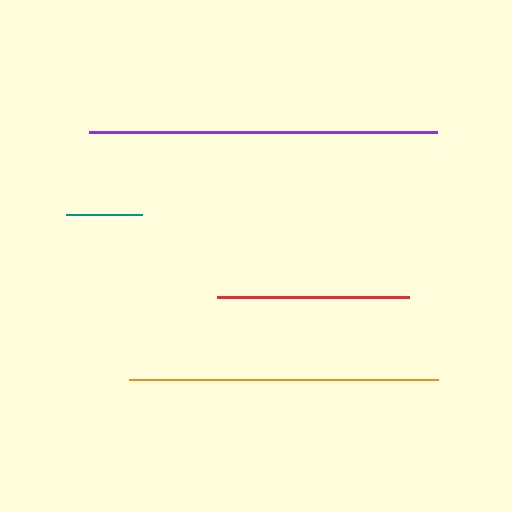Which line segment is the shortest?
The teal line is the shortest at approximately 76 pixels.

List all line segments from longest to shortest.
From longest to shortest: purple, orange, red, teal.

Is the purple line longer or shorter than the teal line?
The purple line is longer than the teal line.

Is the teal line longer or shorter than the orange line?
The orange line is longer than the teal line.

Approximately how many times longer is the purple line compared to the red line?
The purple line is approximately 1.8 times the length of the red line.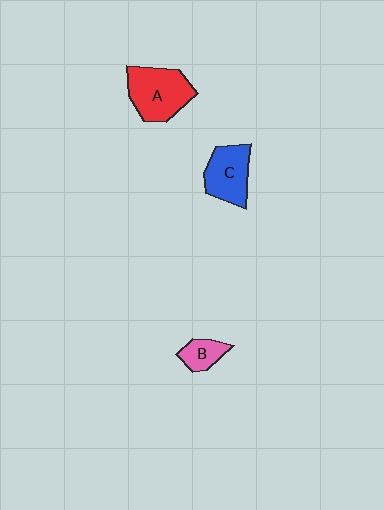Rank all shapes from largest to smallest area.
From largest to smallest: A (red), C (blue), B (pink).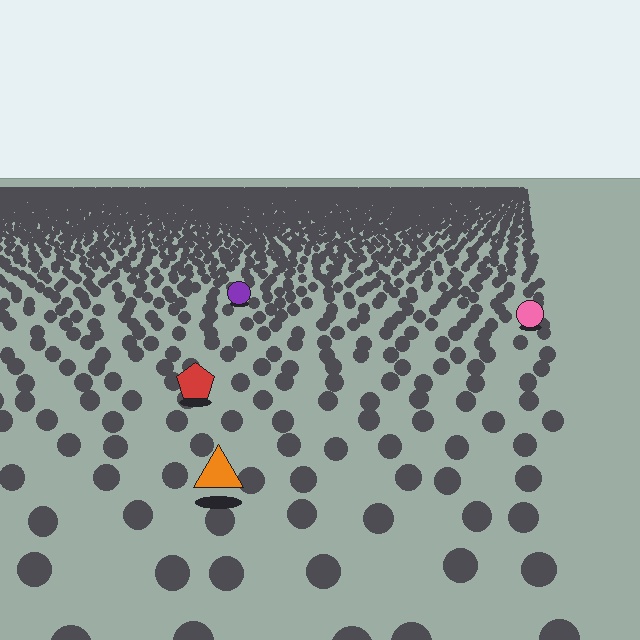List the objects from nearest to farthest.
From nearest to farthest: the orange triangle, the red pentagon, the pink circle, the purple circle.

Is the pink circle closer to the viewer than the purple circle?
Yes. The pink circle is closer — you can tell from the texture gradient: the ground texture is coarser near it.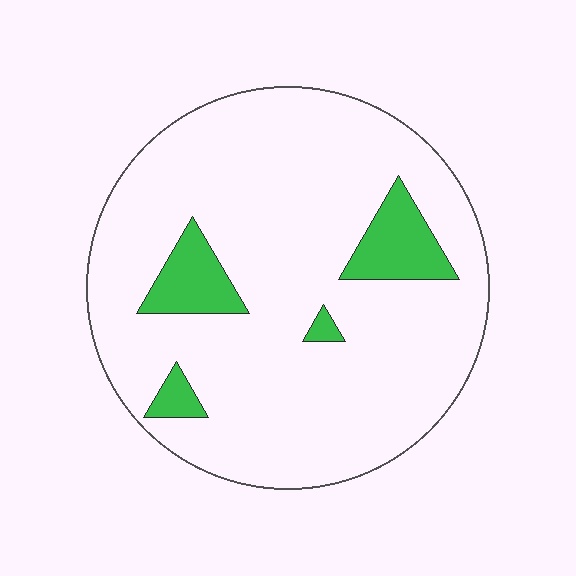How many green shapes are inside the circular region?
4.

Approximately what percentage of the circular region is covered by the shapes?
Approximately 10%.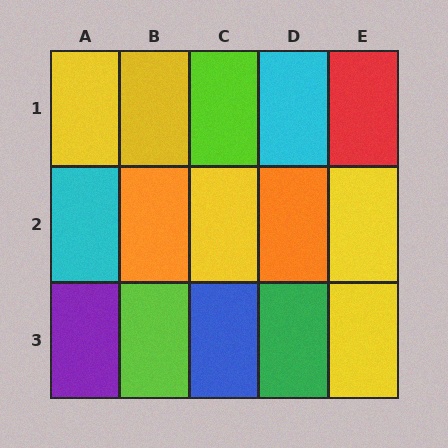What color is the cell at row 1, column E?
Red.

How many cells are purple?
1 cell is purple.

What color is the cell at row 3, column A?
Purple.